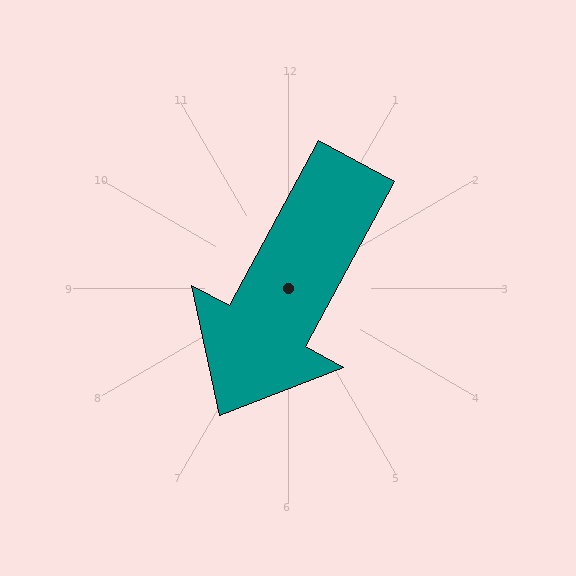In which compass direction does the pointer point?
Southwest.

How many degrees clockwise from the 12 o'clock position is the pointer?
Approximately 208 degrees.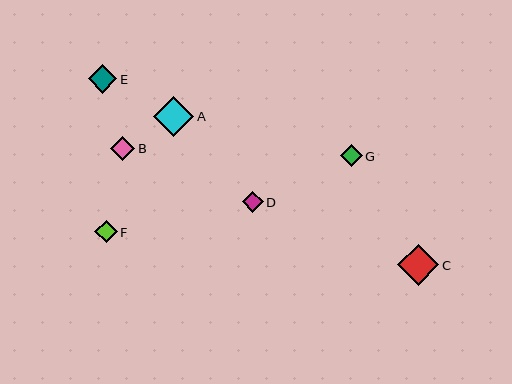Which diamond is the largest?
Diamond C is the largest with a size of approximately 41 pixels.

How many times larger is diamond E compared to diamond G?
Diamond E is approximately 1.3 times the size of diamond G.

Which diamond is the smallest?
Diamond D is the smallest with a size of approximately 21 pixels.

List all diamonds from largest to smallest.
From largest to smallest: C, A, E, B, F, G, D.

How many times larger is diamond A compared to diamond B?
Diamond A is approximately 1.7 times the size of diamond B.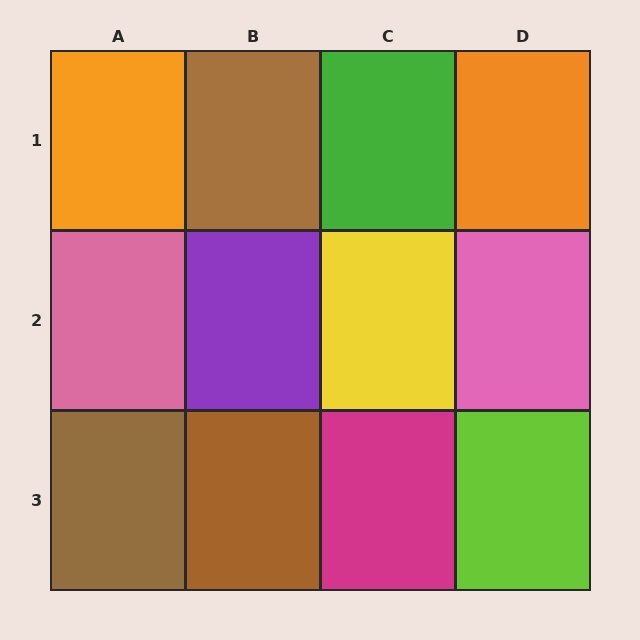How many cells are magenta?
1 cell is magenta.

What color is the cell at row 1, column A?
Orange.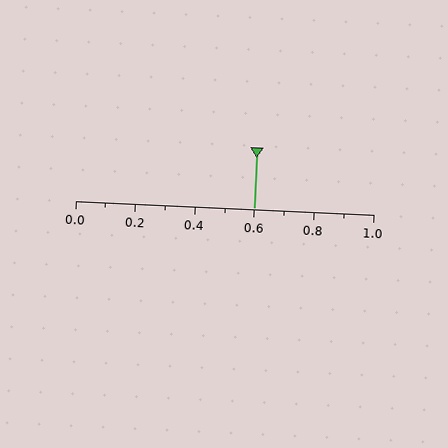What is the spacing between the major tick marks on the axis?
The major ticks are spaced 0.2 apart.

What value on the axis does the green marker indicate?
The marker indicates approximately 0.6.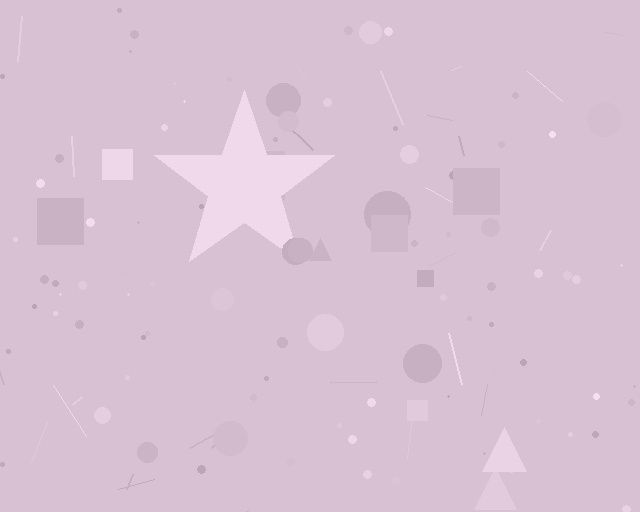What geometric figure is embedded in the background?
A star is embedded in the background.